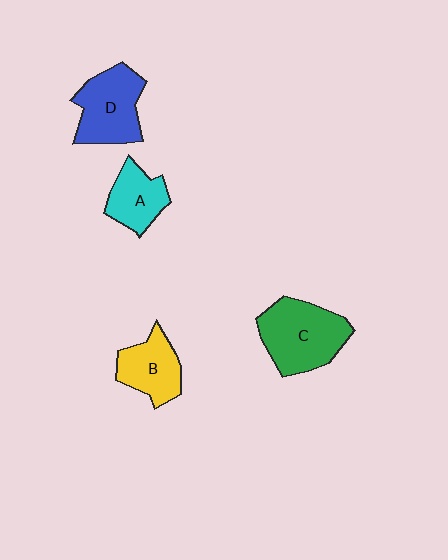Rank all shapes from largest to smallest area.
From largest to smallest: C (green), D (blue), B (yellow), A (cyan).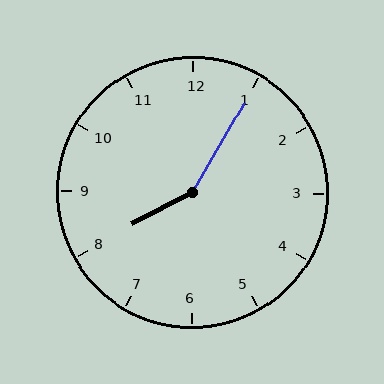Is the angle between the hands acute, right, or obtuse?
It is obtuse.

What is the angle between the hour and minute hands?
Approximately 148 degrees.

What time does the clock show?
8:05.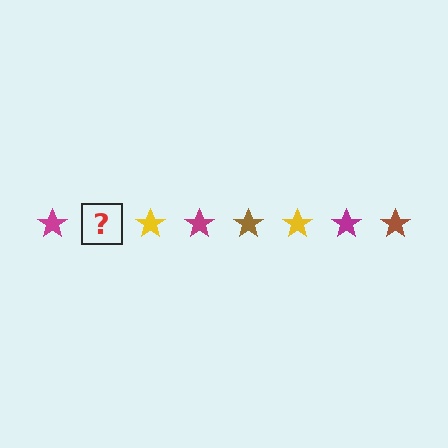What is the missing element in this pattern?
The missing element is a brown star.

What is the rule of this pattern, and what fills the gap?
The rule is that the pattern cycles through magenta, brown, yellow stars. The gap should be filled with a brown star.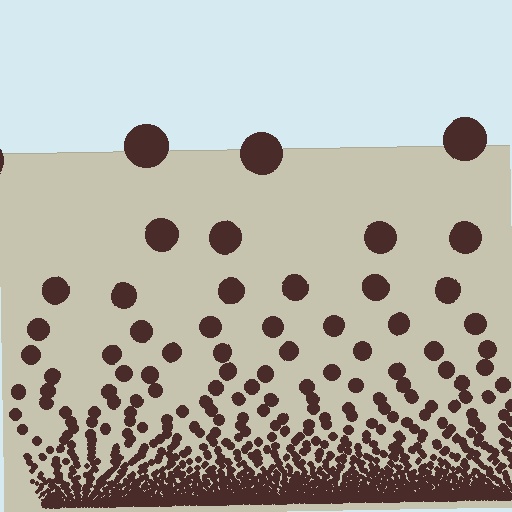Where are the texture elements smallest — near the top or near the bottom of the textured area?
Near the bottom.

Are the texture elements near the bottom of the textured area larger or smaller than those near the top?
Smaller. The gradient is inverted — elements near the bottom are smaller and denser.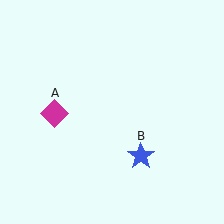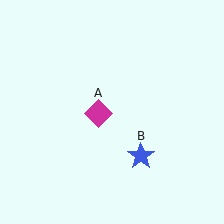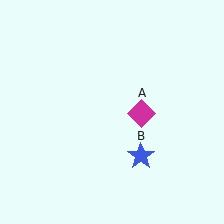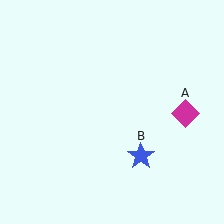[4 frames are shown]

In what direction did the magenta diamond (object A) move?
The magenta diamond (object A) moved right.